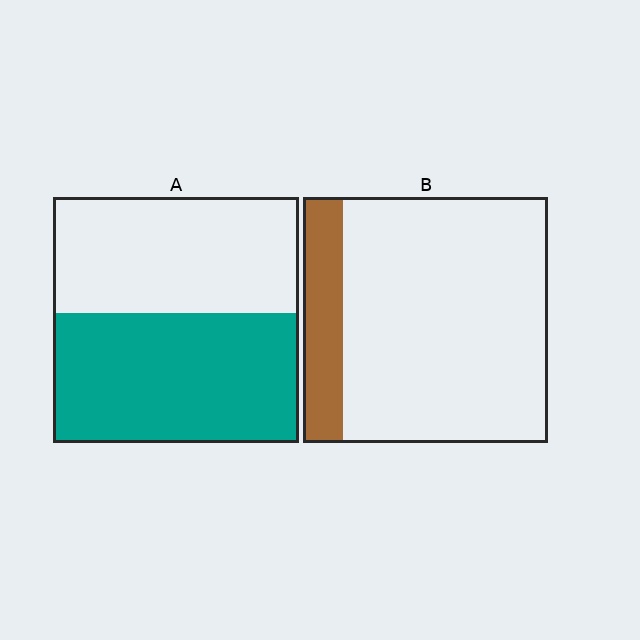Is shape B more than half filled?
No.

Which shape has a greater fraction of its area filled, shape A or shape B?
Shape A.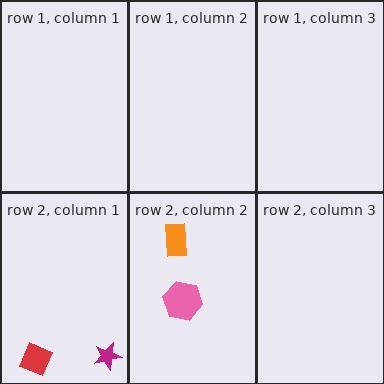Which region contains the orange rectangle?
The row 2, column 2 region.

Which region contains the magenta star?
The row 2, column 1 region.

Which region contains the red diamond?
The row 2, column 1 region.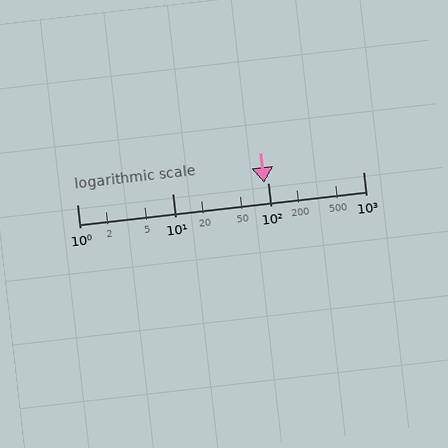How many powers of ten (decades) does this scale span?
The scale spans 3 decades, from 1 to 1000.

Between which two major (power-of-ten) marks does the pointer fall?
The pointer is between 10 and 100.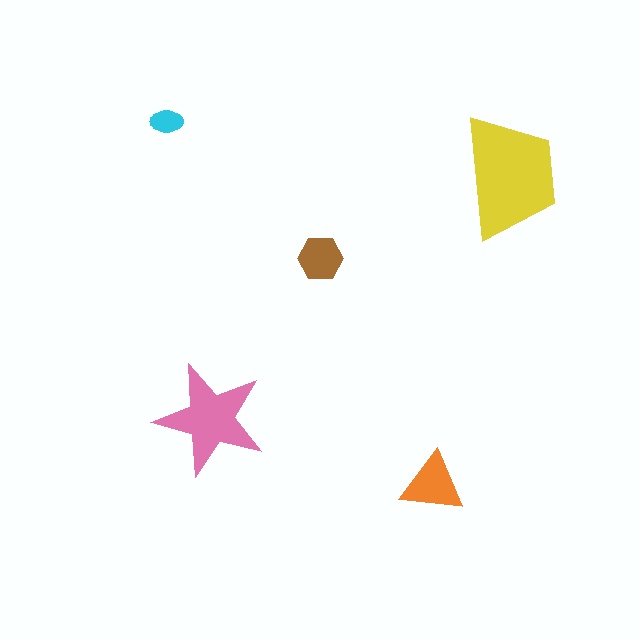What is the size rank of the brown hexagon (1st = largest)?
4th.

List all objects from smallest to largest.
The cyan ellipse, the brown hexagon, the orange triangle, the pink star, the yellow trapezoid.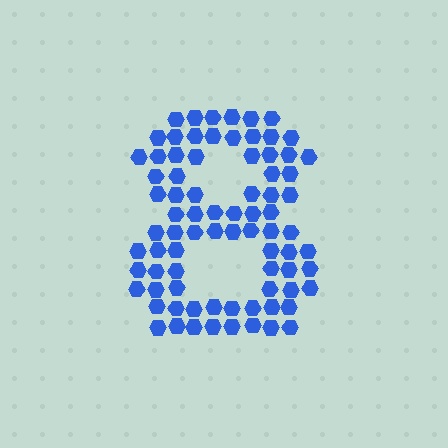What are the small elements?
The small elements are hexagons.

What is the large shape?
The large shape is the digit 8.